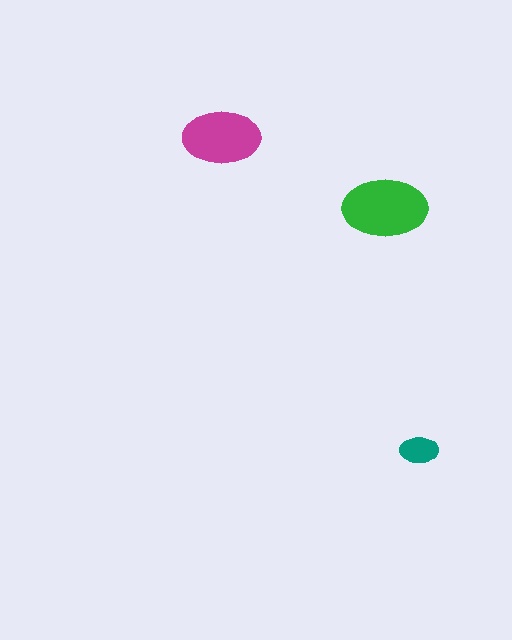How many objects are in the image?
There are 3 objects in the image.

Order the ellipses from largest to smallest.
the green one, the magenta one, the teal one.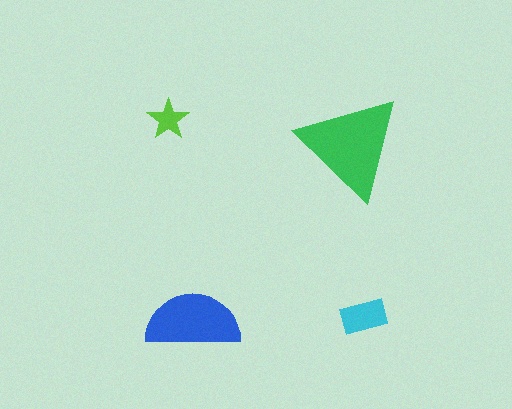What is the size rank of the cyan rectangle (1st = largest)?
3rd.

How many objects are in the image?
There are 4 objects in the image.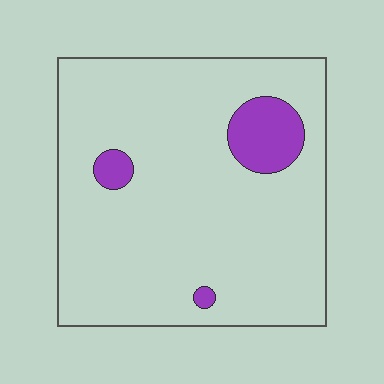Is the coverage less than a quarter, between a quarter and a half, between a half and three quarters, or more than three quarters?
Less than a quarter.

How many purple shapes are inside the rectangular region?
3.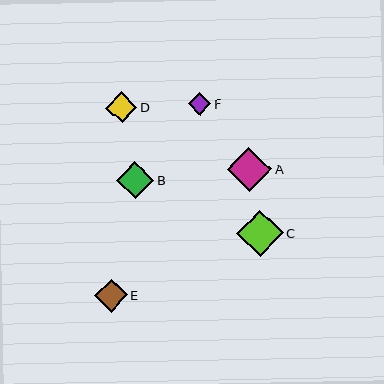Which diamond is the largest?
Diamond C is the largest with a size of approximately 47 pixels.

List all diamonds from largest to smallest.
From largest to smallest: C, A, B, E, D, F.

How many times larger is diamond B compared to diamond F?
Diamond B is approximately 1.6 times the size of diamond F.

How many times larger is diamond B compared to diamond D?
Diamond B is approximately 1.2 times the size of diamond D.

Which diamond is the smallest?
Diamond F is the smallest with a size of approximately 23 pixels.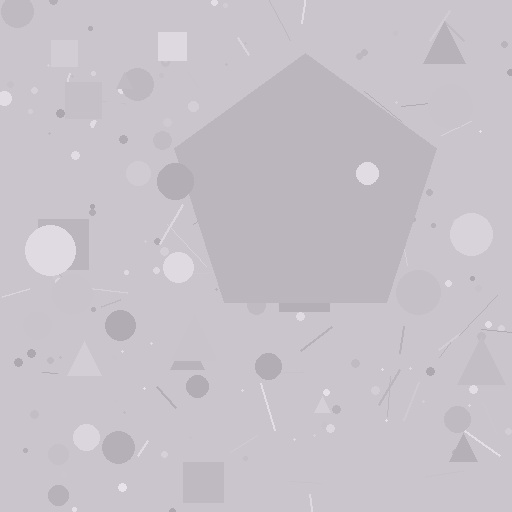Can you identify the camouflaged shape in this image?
The camouflaged shape is a pentagon.